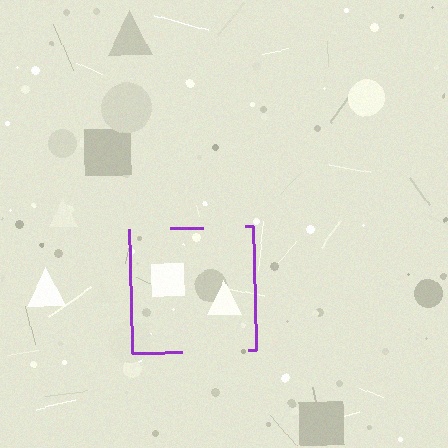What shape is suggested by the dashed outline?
The dashed outline suggests a square.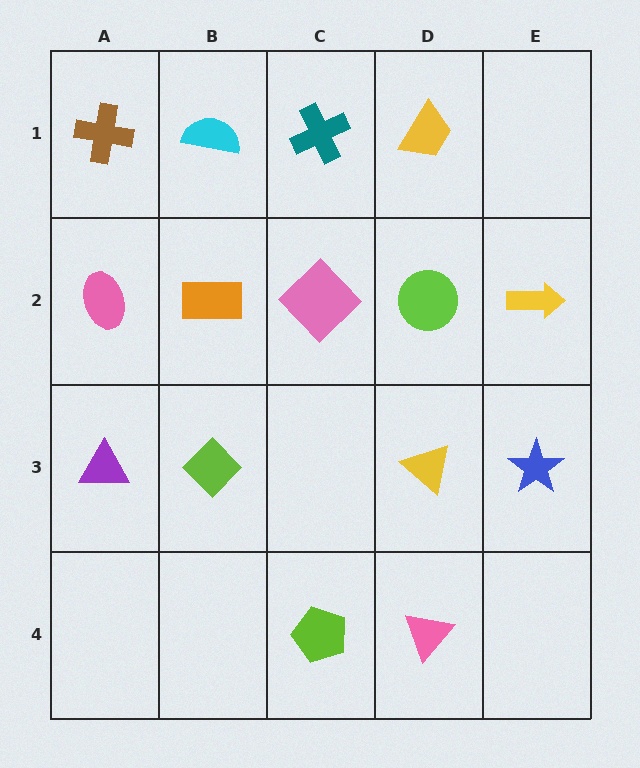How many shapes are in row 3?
4 shapes.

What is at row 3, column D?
A yellow triangle.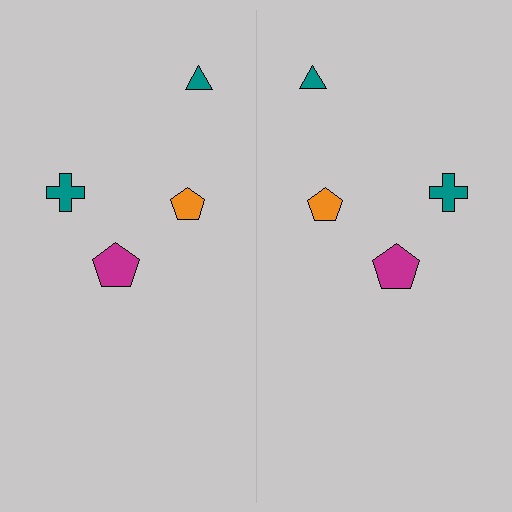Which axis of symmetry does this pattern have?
The pattern has a vertical axis of symmetry running through the center of the image.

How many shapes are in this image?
There are 8 shapes in this image.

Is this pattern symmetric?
Yes, this pattern has bilateral (reflection) symmetry.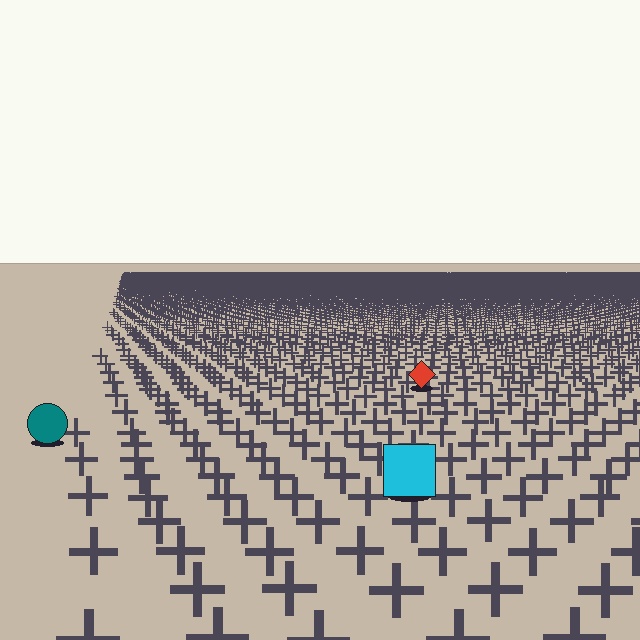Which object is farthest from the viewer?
The red diamond is farthest from the viewer. It appears smaller and the ground texture around it is denser.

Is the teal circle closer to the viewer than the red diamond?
Yes. The teal circle is closer — you can tell from the texture gradient: the ground texture is coarser near it.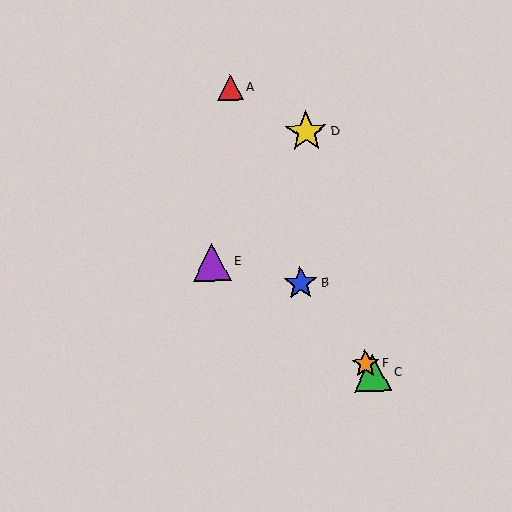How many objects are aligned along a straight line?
3 objects (B, C, F) are aligned along a straight line.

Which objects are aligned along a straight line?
Objects B, C, F are aligned along a straight line.